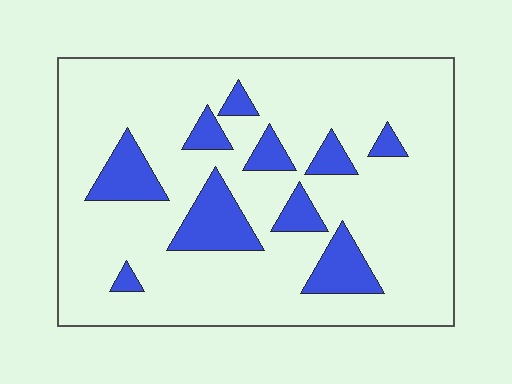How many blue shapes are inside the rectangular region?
10.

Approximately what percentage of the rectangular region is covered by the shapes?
Approximately 15%.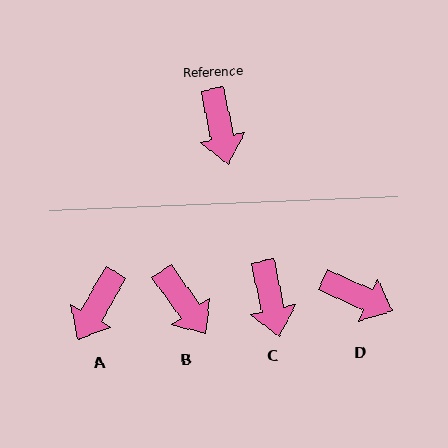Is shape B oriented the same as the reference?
No, it is off by about 23 degrees.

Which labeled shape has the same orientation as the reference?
C.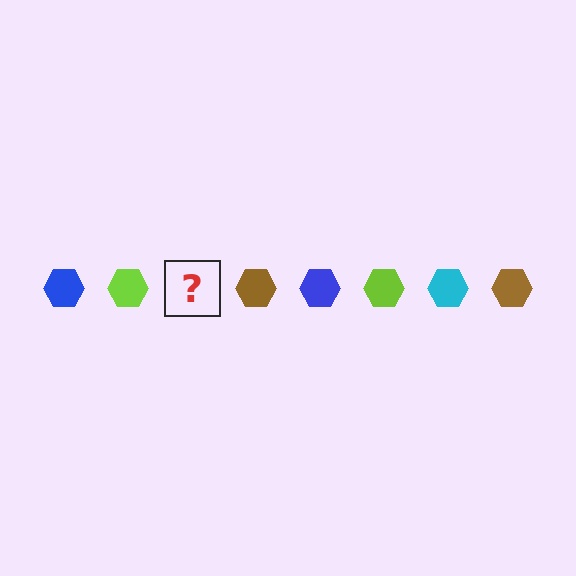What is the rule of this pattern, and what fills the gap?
The rule is that the pattern cycles through blue, lime, cyan, brown hexagons. The gap should be filled with a cyan hexagon.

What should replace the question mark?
The question mark should be replaced with a cyan hexagon.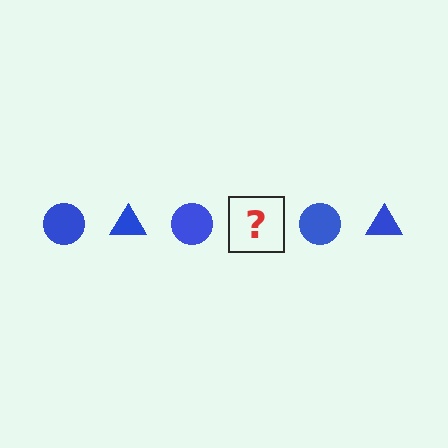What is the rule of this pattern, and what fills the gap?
The rule is that the pattern cycles through circle, triangle shapes in blue. The gap should be filled with a blue triangle.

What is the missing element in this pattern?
The missing element is a blue triangle.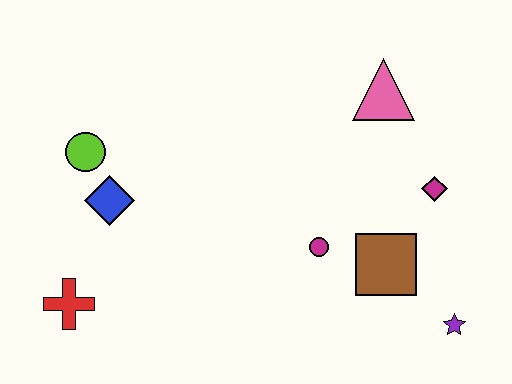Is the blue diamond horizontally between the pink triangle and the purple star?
No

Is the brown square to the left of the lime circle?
No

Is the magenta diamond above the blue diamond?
Yes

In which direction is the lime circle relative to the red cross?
The lime circle is above the red cross.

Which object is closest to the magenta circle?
The brown square is closest to the magenta circle.